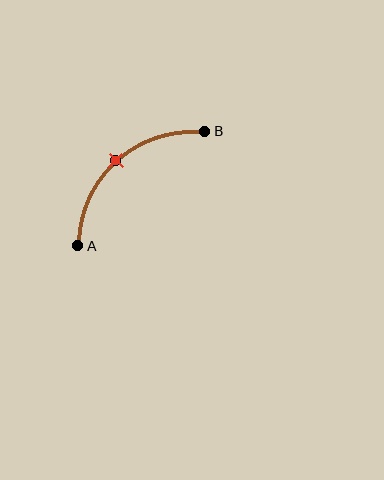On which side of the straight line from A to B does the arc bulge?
The arc bulges above and to the left of the straight line connecting A and B.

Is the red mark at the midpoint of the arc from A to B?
Yes. The red mark lies on the arc at equal arc-length from both A and B — it is the arc midpoint.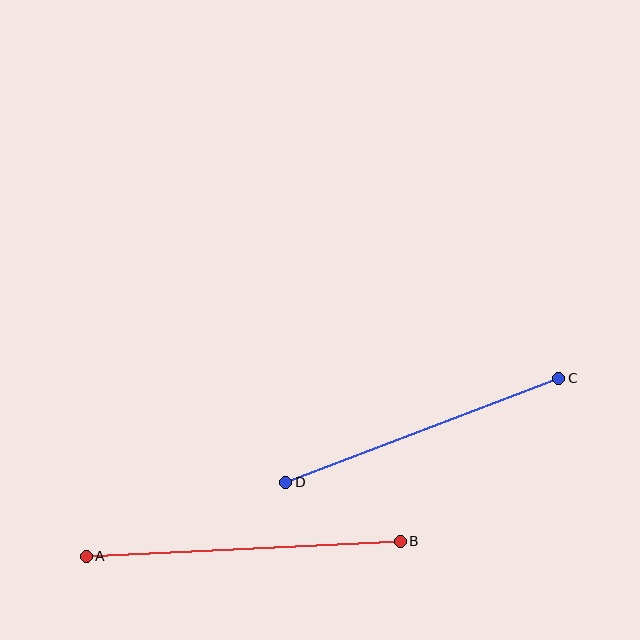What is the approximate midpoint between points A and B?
The midpoint is at approximately (243, 549) pixels.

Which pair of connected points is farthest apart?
Points A and B are farthest apart.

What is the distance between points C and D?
The distance is approximately 292 pixels.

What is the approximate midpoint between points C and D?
The midpoint is at approximately (422, 430) pixels.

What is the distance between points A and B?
The distance is approximately 314 pixels.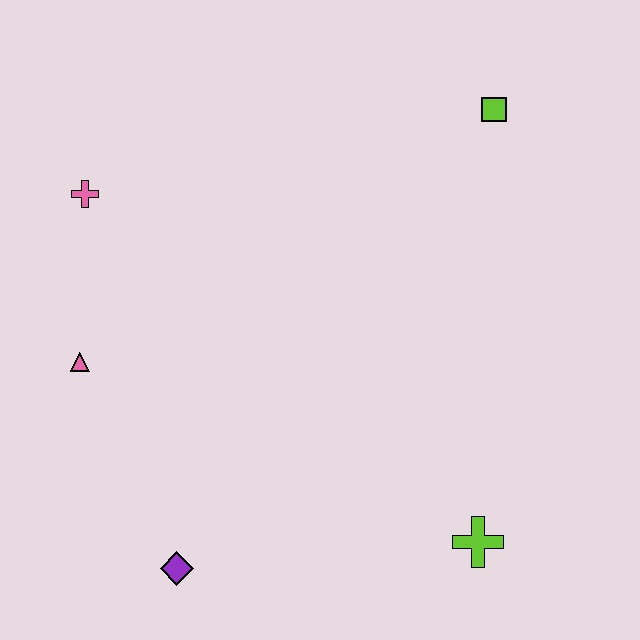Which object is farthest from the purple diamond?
The lime square is farthest from the purple diamond.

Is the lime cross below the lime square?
Yes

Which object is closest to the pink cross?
The pink triangle is closest to the pink cross.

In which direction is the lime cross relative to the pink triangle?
The lime cross is to the right of the pink triangle.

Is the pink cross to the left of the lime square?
Yes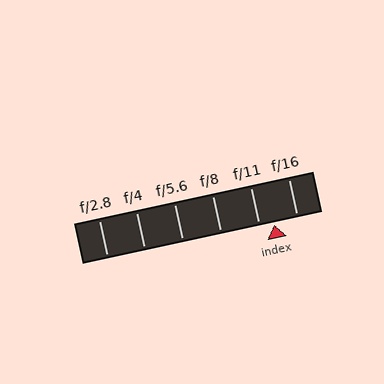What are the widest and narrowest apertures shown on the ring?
The widest aperture shown is f/2.8 and the narrowest is f/16.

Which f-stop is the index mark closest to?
The index mark is closest to f/11.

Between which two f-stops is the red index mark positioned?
The index mark is between f/11 and f/16.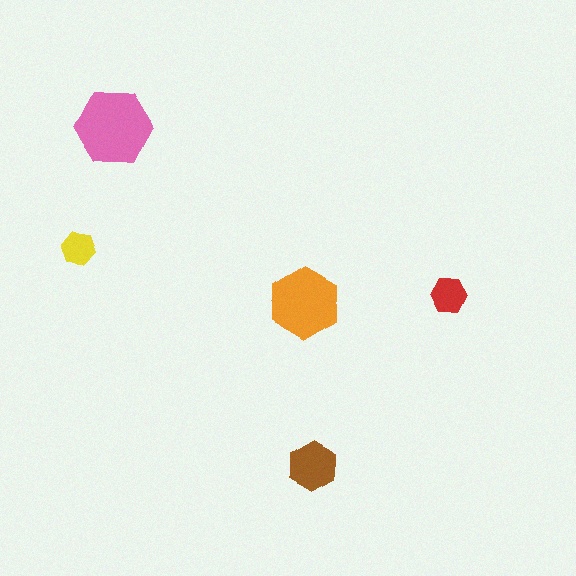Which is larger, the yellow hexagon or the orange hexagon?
The orange one.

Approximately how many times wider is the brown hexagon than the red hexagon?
About 1.5 times wider.